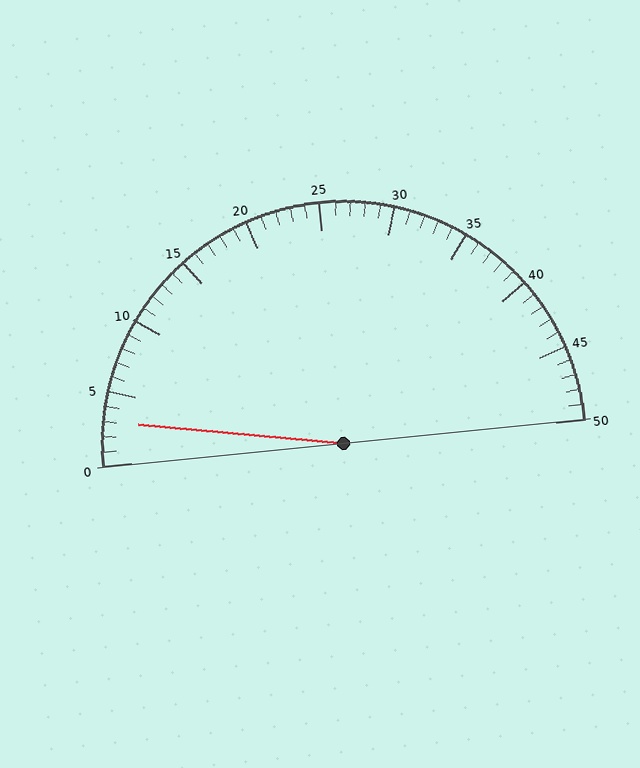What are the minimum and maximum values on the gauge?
The gauge ranges from 0 to 50.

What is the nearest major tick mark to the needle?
The nearest major tick mark is 5.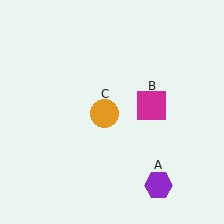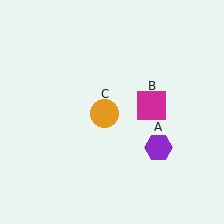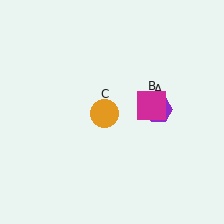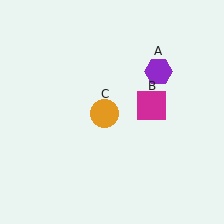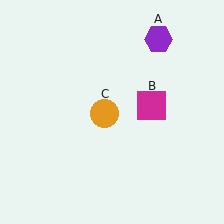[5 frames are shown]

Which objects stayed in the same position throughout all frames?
Magenta square (object B) and orange circle (object C) remained stationary.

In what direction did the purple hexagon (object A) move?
The purple hexagon (object A) moved up.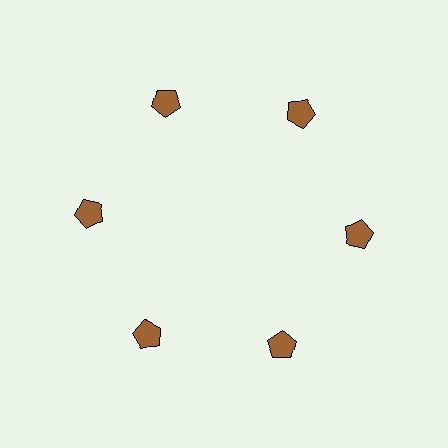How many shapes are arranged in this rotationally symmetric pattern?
There are 6 shapes, arranged in 6 groups of 1.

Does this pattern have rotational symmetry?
Yes, this pattern has 6-fold rotational symmetry. It looks the same after rotating 60 degrees around the center.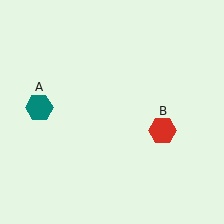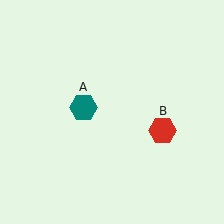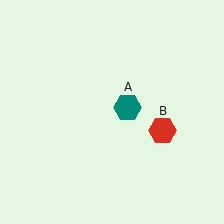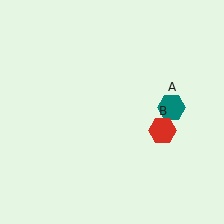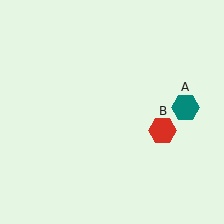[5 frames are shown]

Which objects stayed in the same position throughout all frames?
Red hexagon (object B) remained stationary.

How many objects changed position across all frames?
1 object changed position: teal hexagon (object A).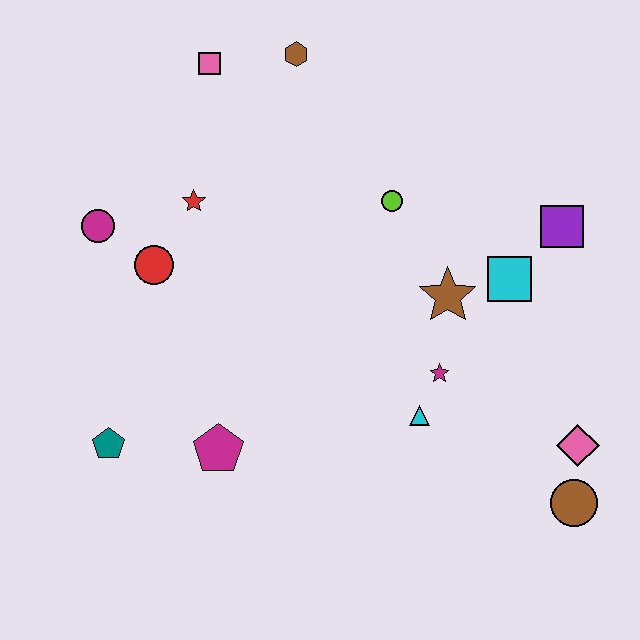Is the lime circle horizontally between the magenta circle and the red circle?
No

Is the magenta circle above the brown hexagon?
No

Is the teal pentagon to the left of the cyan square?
Yes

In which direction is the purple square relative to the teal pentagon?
The purple square is to the right of the teal pentagon.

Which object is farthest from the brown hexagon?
The brown circle is farthest from the brown hexagon.